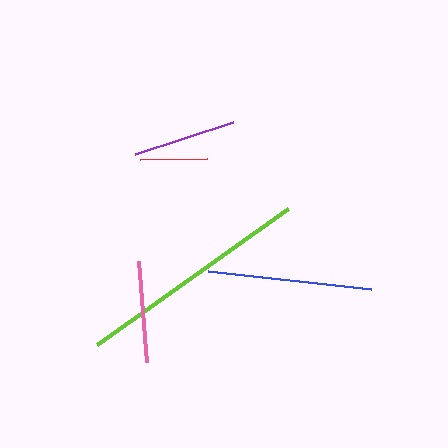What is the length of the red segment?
The red segment is approximately 67 pixels long.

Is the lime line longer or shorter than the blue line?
The lime line is longer than the blue line.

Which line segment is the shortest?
The red line is the shortest at approximately 67 pixels.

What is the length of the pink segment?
The pink segment is approximately 101 pixels long.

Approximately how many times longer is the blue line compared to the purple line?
The blue line is approximately 1.6 times the length of the purple line.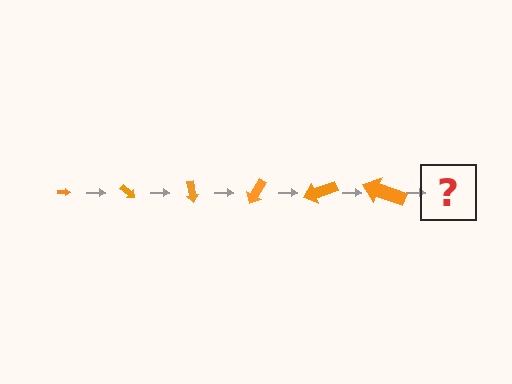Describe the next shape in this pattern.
It should be an arrow, larger than the previous one and rotated 240 degrees from the start.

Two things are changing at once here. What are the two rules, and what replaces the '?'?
The two rules are that the arrow grows larger each step and it rotates 40 degrees each step. The '?' should be an arrow, larger than the previous one and rotated 240 degrees from the start.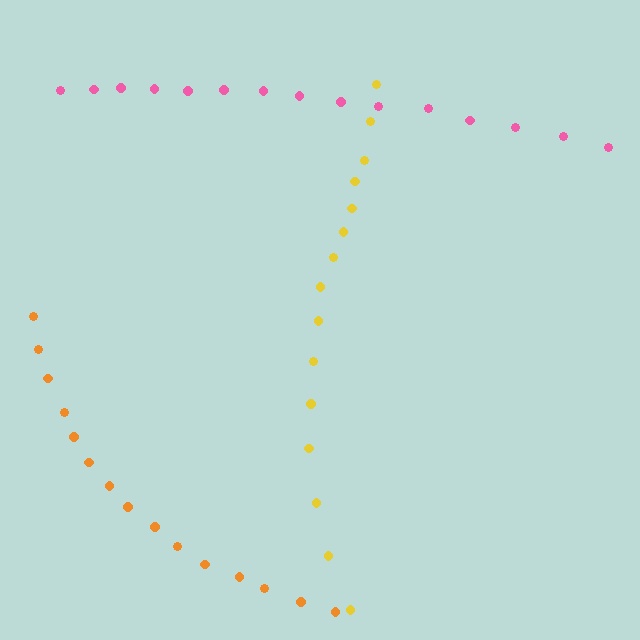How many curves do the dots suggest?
There are 3 distinct paths.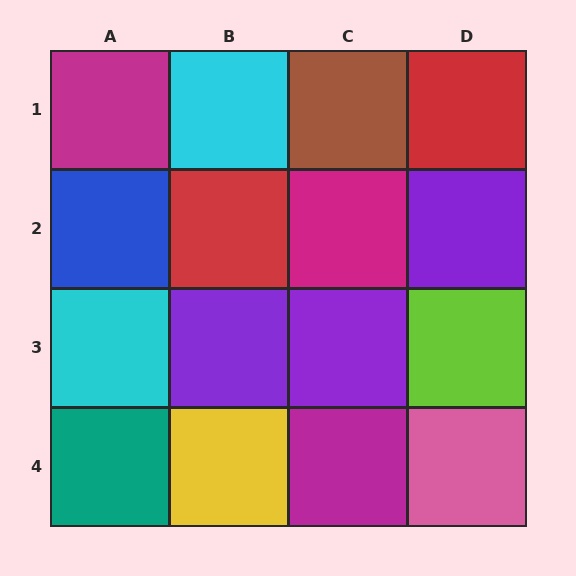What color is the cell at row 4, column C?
Magenta.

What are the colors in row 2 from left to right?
Blue, red, magenta, purple.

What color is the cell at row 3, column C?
Purple.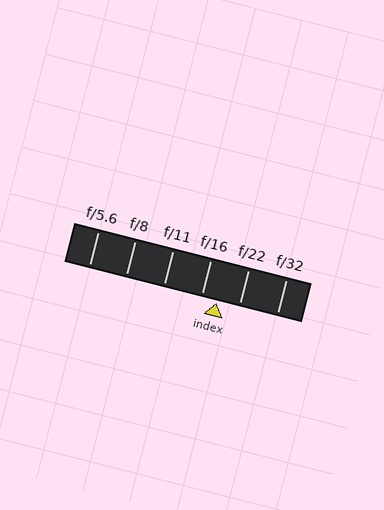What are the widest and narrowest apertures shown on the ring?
The widest aperture shown is f/5.6 and the narrowest is f/32.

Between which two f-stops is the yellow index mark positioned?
The index mark is between f/16 and f/22.